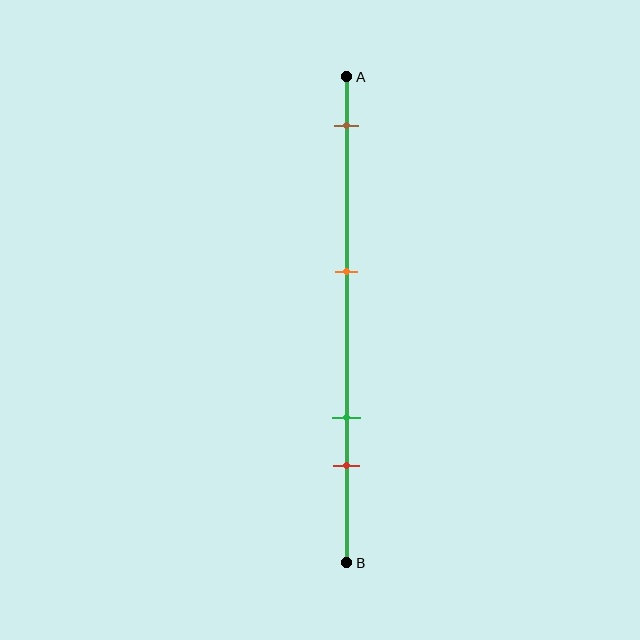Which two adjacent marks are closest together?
The green and red marks are the closest adjacent pair.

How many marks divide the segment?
There are 4 marks dividing the segment.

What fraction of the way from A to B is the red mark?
The red mark is approximately 80% (0.8) of the way from A to B.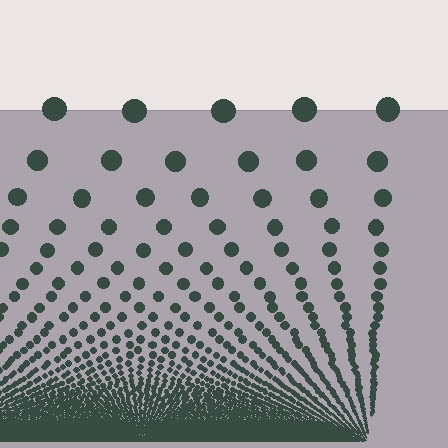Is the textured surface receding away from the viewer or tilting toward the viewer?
The surface appears to tilt toward the viewer. Texture elements get larger and sparser toward the top.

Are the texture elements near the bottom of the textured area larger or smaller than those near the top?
Smaller. The gradient is inverted — elements near the bottom are smaller and denser.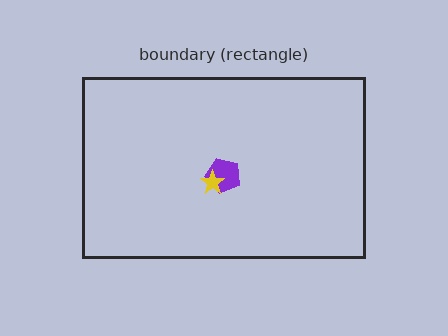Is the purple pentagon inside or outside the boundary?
Inside.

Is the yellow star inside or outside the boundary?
Inside.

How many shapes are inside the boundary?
2 inside, 0 outside.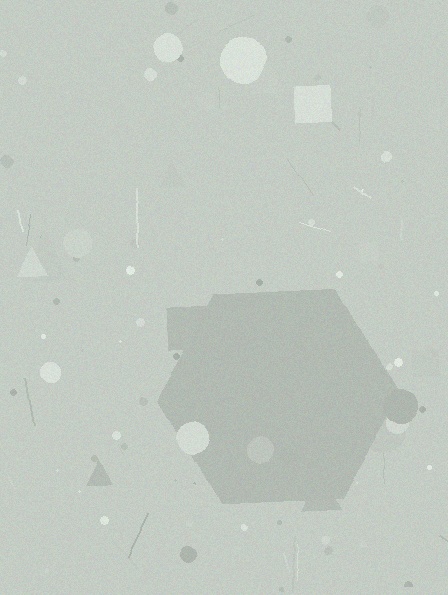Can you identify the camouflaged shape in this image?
The camouflaged shape is a hexagon.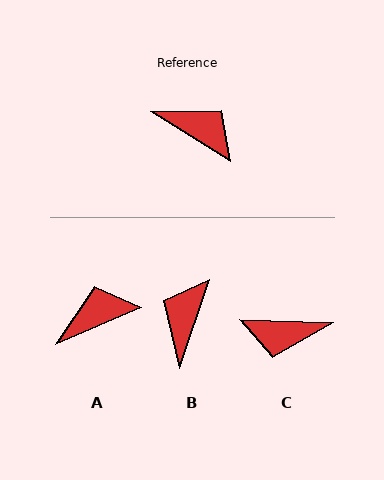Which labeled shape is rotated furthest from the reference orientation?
C, about 150 degrees away.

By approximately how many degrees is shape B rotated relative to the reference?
Approximately 103 degrees counter-clockwise.